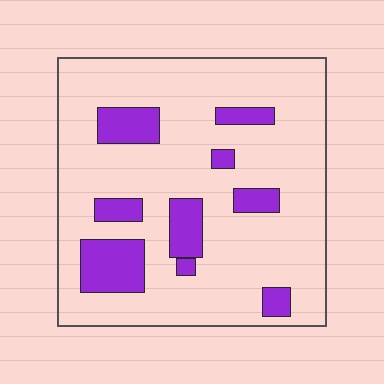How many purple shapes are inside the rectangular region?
9.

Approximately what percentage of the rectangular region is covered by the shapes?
Approximately 20%.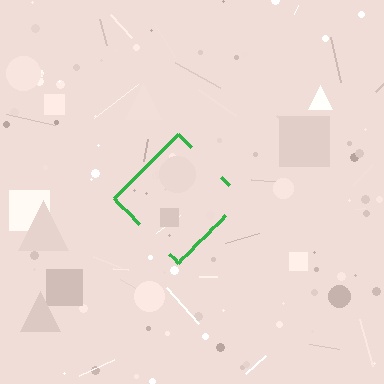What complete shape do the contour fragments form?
The contour fragments form a diamond.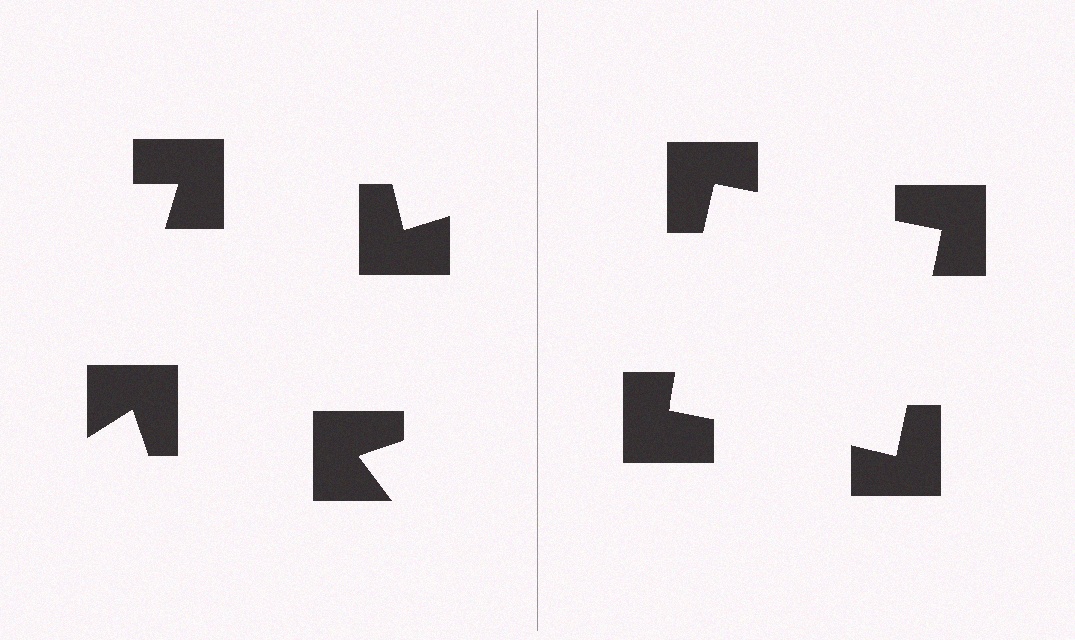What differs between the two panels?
The notched squares are positioned identically on both sides; only the wedge orientations differ. On the right they align to a square; on the left they are misaligned.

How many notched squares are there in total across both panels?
8 — 4 on each side.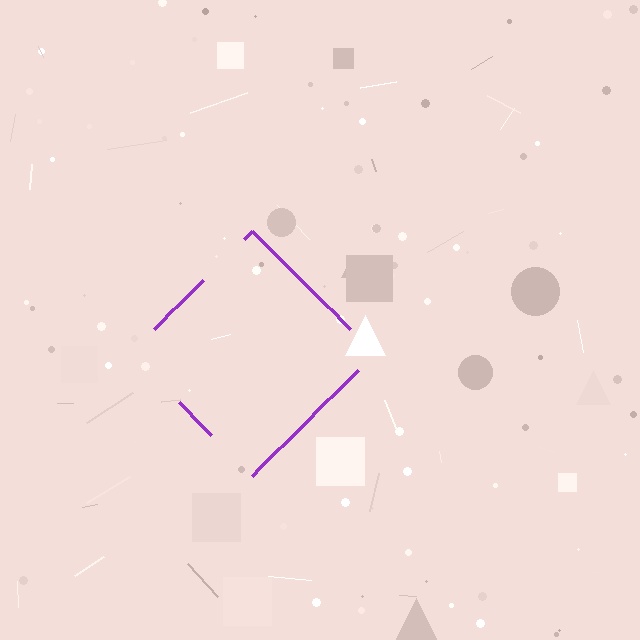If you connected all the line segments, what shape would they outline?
They would outline a diamond.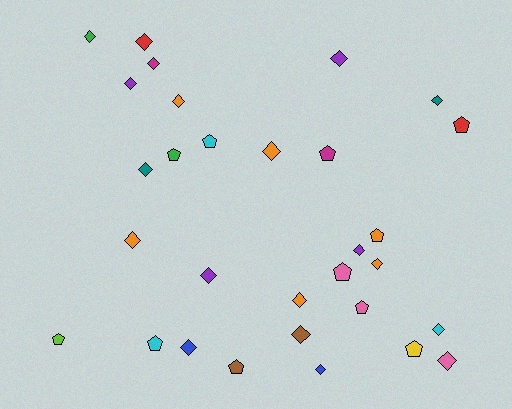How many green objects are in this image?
There are 2 green objects.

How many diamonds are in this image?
There are 19 diamonds.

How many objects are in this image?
There are 30 objects.